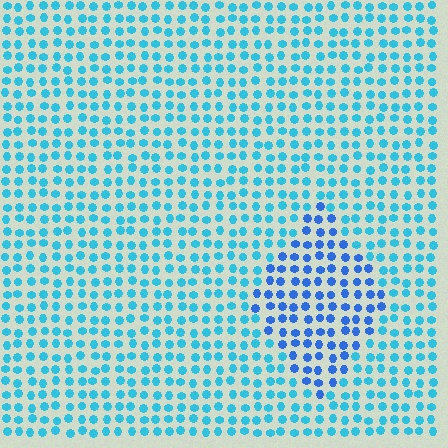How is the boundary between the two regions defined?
The boundary is defined purely by a slight shift in hue (about 29 degrees). Spacing, size, and orientation are identical on both sides.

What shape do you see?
I see a diamond.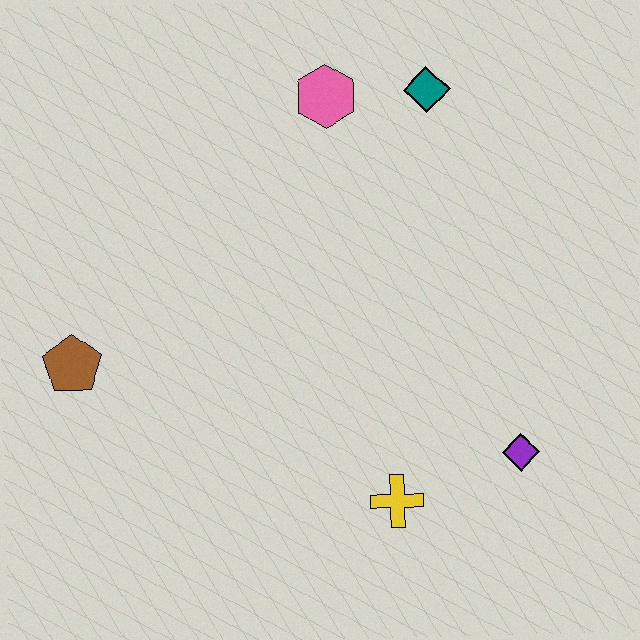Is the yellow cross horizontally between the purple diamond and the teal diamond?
No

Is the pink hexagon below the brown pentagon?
No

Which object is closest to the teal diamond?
The pink hexagon is closest to the teal diamond.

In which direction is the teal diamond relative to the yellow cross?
The teal diamond is above the yellow cross.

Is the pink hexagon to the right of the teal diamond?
No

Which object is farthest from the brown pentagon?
The purple diamond is farthest from the brown pentagon.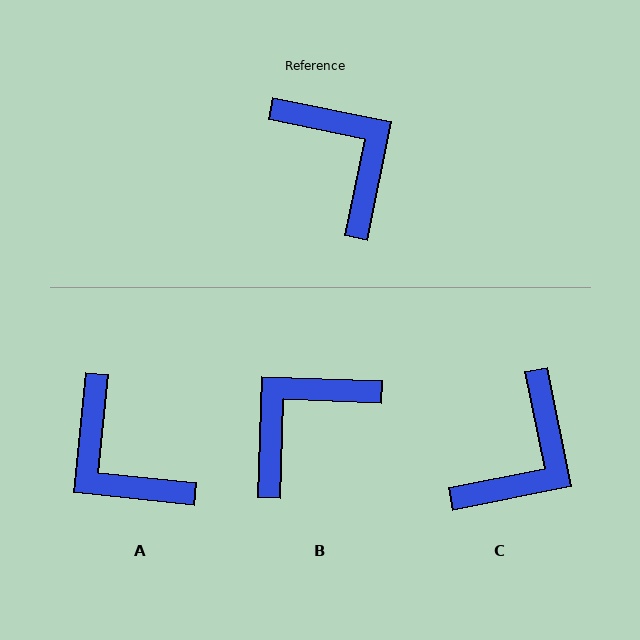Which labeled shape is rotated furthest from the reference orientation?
A, about 174 degrees away.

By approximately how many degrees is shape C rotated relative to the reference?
Approximately 67 degrees clockwise.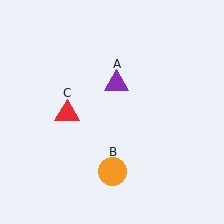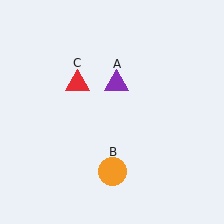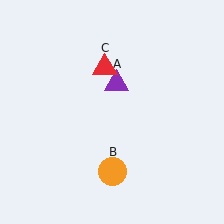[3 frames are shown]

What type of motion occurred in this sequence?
The red triangle (object C) rotated clockwise around the center of the scene.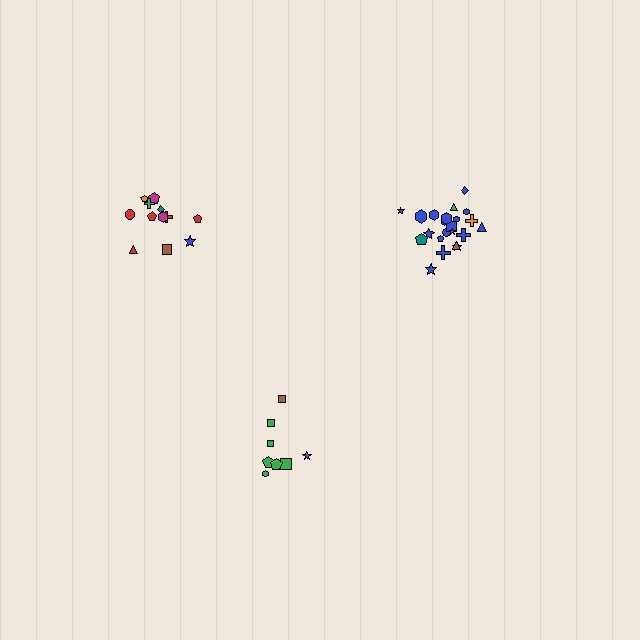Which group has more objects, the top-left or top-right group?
The top-right group.